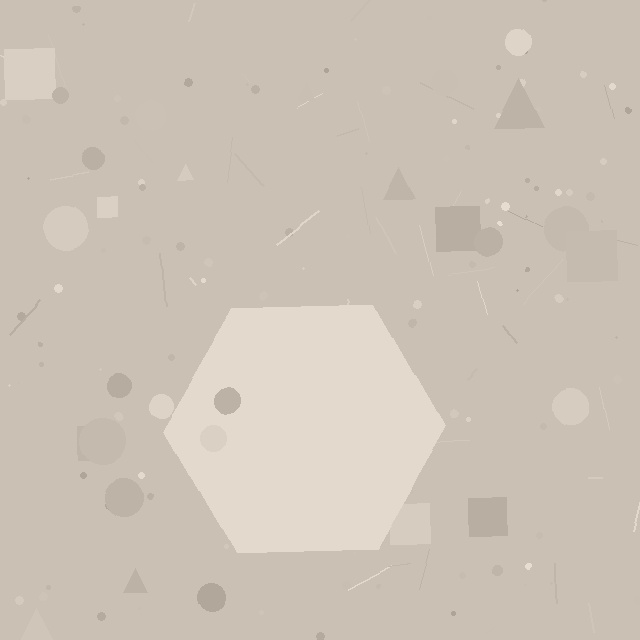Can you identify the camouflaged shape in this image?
The camouflaged shape is a hexagon.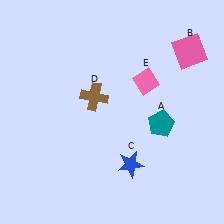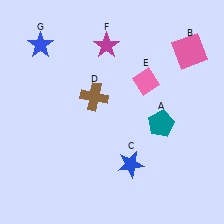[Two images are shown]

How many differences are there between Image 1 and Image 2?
There are 2 differences between the two images.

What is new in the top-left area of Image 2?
A blue star (G) was added in the top-left area of Image 2.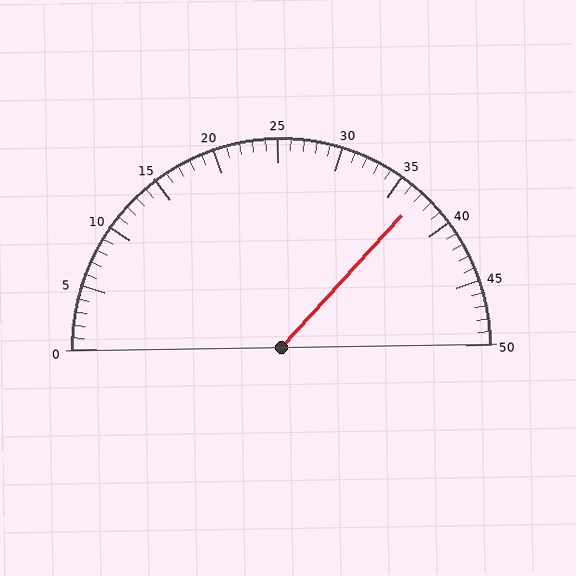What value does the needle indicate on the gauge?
The needle indicates approximately 37.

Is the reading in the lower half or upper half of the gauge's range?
The reading is in the upper half of the range (0 to 50).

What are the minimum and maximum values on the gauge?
The gauge ranges from 0 to 50.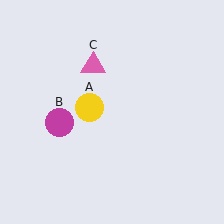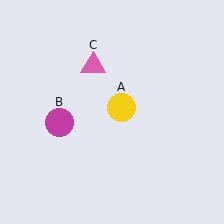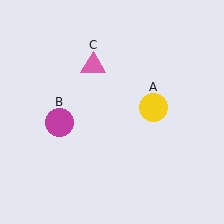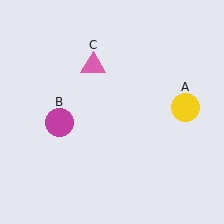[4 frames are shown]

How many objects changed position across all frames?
1 object changed position: yellow circle (object A).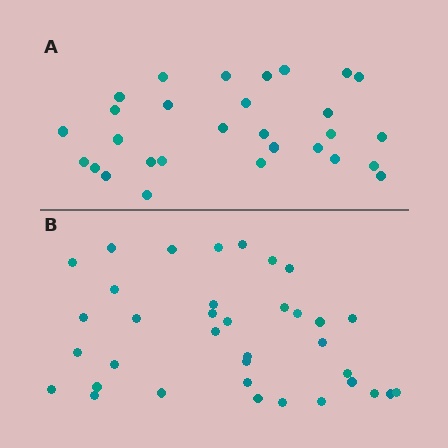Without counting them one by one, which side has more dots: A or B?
Region B (the bottom region) has more dots.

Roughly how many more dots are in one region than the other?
Region B has roughly 8 or so more dots than region A.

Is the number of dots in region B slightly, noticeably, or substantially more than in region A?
Region B has only slightly more — the two regions are fairly close. The ratio is roughly 1.2 to 1.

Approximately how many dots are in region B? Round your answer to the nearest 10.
About 40 dots. (The exact count is 36, which rounds to 40.)